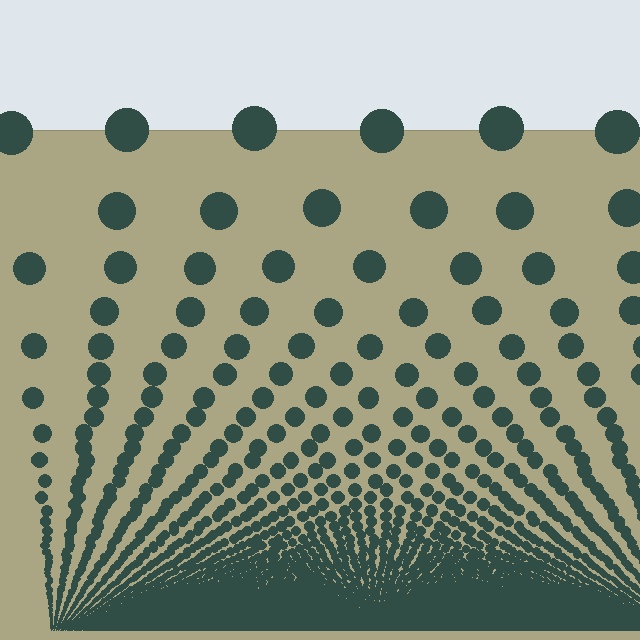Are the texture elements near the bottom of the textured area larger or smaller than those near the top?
Smaller. The gradient is inverted — elements near the bottom are smaller and denser.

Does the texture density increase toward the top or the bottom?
Density increases toward the bottom.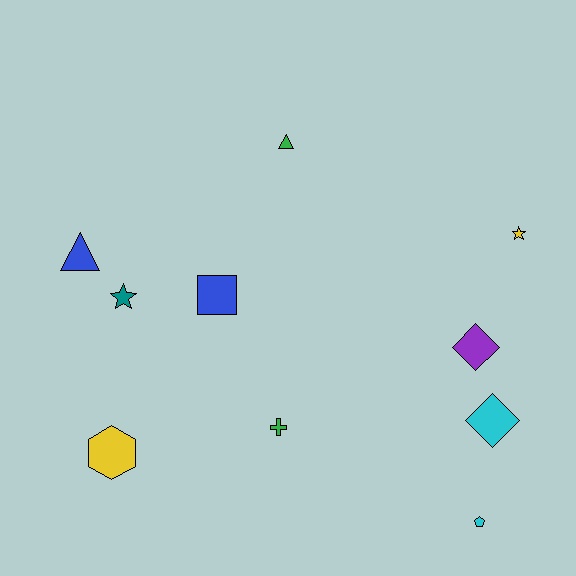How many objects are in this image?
There are 10 objects.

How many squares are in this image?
There is 1 square.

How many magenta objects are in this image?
There are no magenta objects.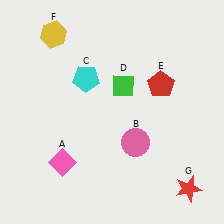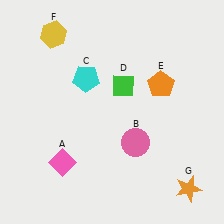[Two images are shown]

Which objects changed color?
E changed from red to orange. G changed from red to orange.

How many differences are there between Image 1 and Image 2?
There are 2 differences between the two images.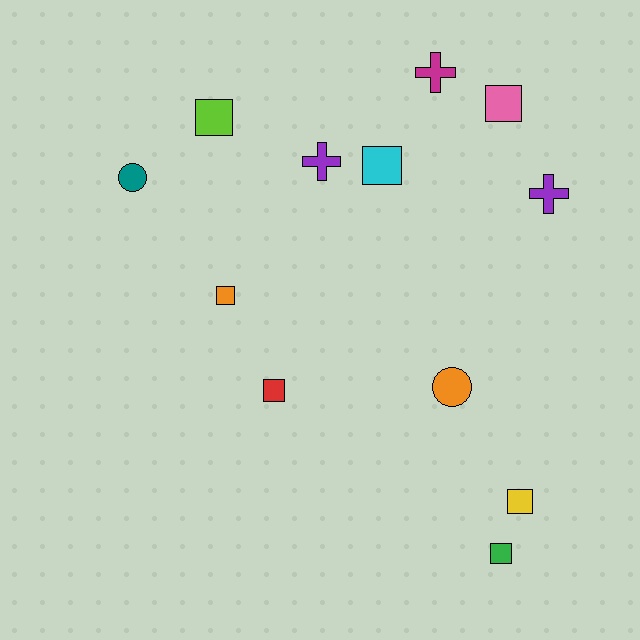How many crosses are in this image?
There are 3 crosses.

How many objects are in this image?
There are 12 objects.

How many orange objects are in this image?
There are 2 orange objects.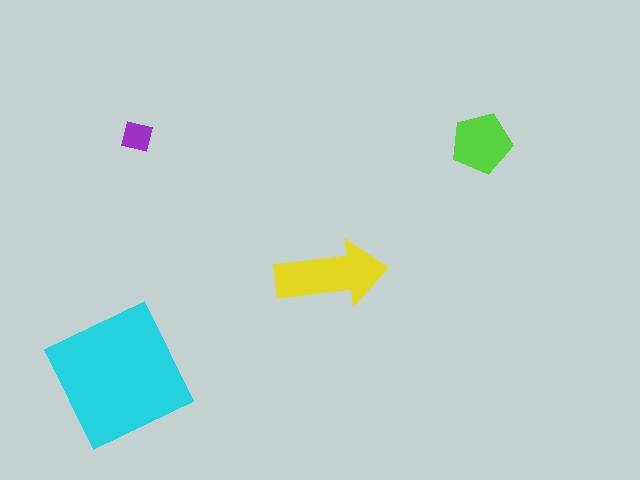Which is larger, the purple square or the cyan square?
The cyan square.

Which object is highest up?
The purple square is topmost.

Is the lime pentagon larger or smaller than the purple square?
Larger.